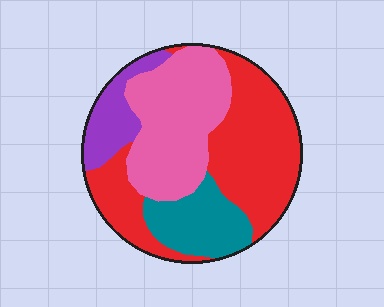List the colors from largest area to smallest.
From largest to smallest: red, pink, teal, purple.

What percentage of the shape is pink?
Pink takes up about one third (1/3) of the shape.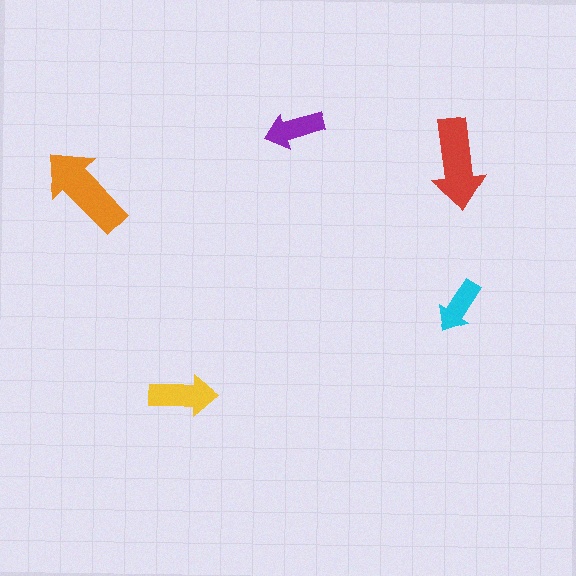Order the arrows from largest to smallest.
the orange one, the red one, the yellow one, the purple one, the cyan one.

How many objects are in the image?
There are 5 objects in the image.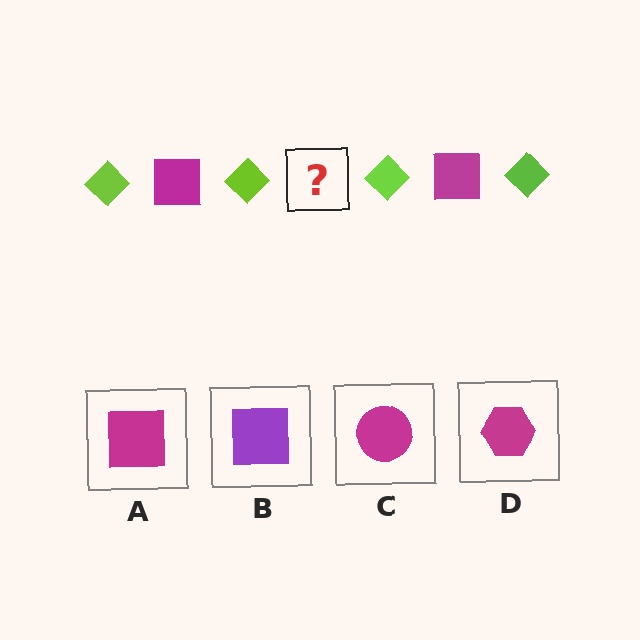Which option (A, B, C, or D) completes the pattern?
A.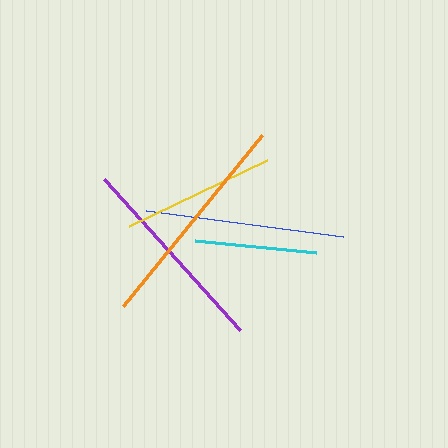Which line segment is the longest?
The orange line is the longest at approximately 219 pixels.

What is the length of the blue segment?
The blue segment is approximately 200 pixels long.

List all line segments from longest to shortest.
From longest to shortest: orange, purple, blue, yellow, cyan.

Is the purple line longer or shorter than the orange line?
The orange line is longer than the purple line.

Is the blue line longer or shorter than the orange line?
The orange line is longer than the blue line.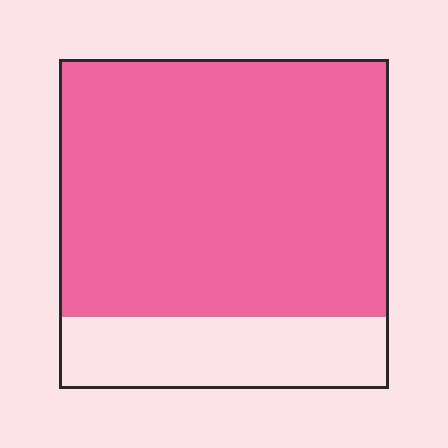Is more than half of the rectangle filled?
Yes.